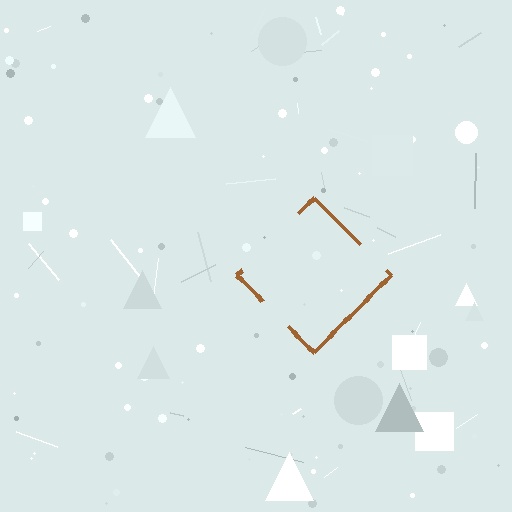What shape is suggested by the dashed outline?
The dashed outline suggests a diamond.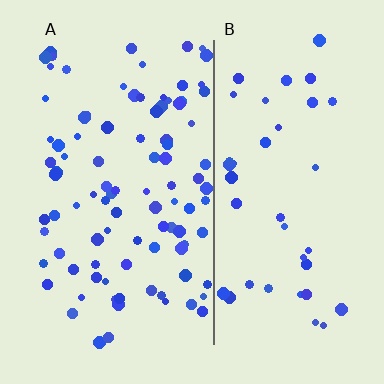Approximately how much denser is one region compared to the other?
Approximately 2.3× — region A over region B.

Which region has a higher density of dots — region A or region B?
A (the left).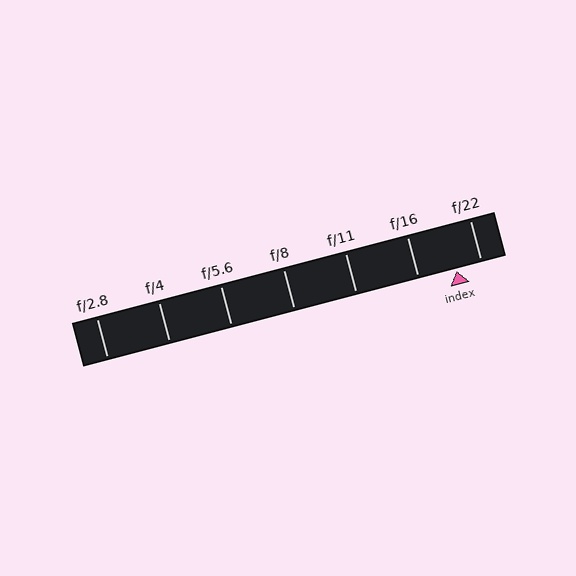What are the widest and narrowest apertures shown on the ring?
The widest aperture shown is f/2.8 and the narrowest is f/22.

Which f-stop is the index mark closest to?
The index mark is closest to f/22.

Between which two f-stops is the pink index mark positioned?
The index mark is between f/16 and f/22.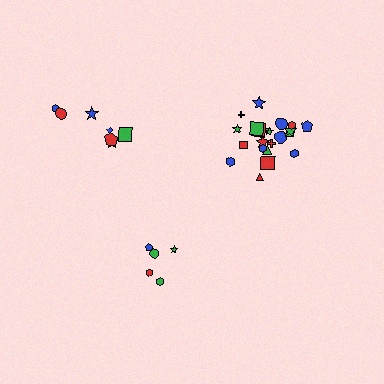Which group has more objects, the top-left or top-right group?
The top-right group.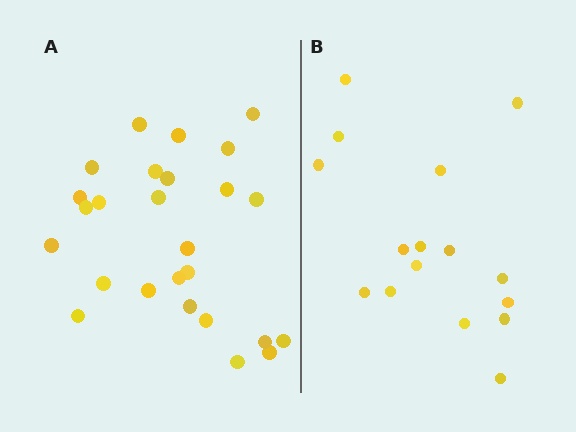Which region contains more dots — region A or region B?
Region A (the left region) has more dots.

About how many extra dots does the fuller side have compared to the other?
Region A has roughly 10 or so more dots than region B.